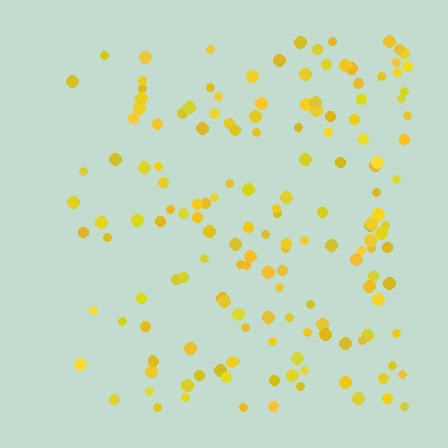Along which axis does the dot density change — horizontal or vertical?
Horizontal.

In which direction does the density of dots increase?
From left to right, with the right side densest.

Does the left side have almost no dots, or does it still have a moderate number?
Still a moderate number, just noticeably fewer than the right.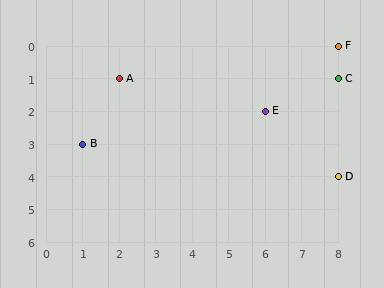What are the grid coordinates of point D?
Point D is at grid coordinates (8, 4).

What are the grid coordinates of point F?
Point F is at grid coordinates (8, 0).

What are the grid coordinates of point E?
Point E is at grid coordinates (6, 2).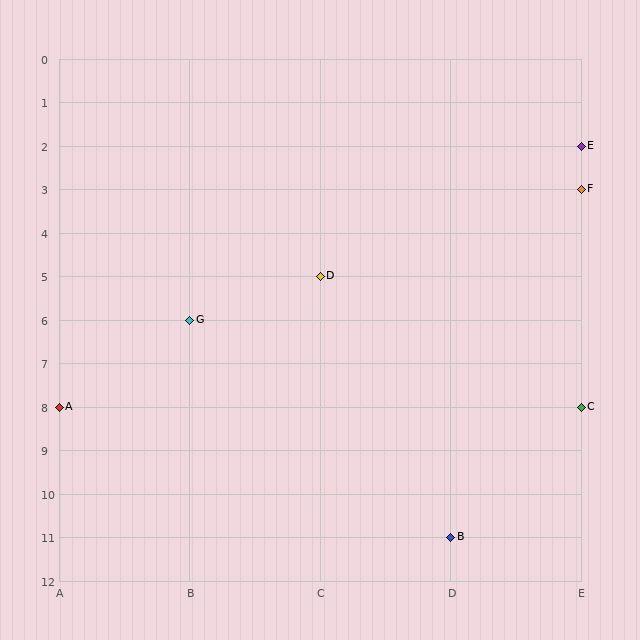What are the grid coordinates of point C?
Point C is at grid coordinates (E, 8).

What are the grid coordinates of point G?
Point G is at grid coordinates (B, 6).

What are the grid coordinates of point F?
Point F is at grid coordinates (E, 3).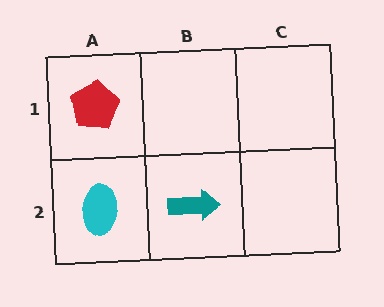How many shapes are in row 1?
1 shape.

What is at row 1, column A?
A red pentagon.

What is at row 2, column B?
A teal arrow.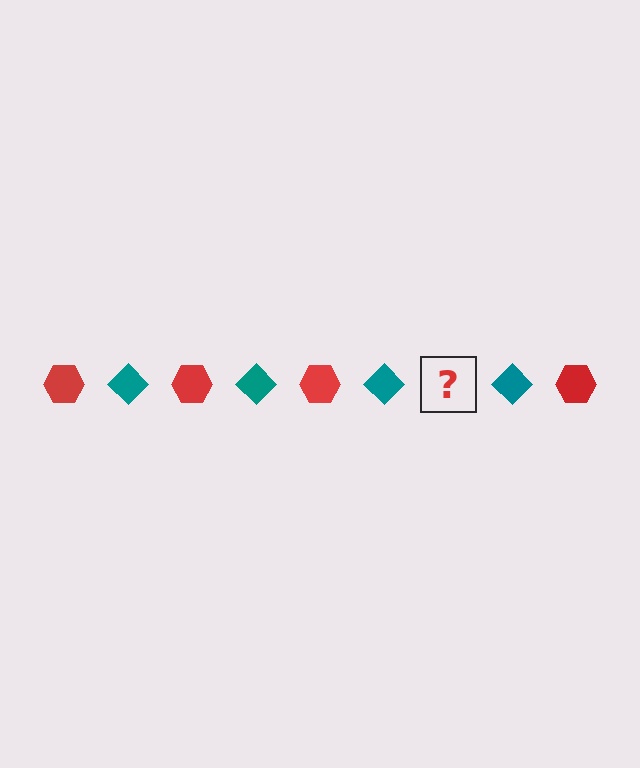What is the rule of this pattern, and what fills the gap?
The rule is that the pattern alternates between red hexagon and teal diamond. The gap should be filled with a red hexagon.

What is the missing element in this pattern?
The missing element is a red hexagon.